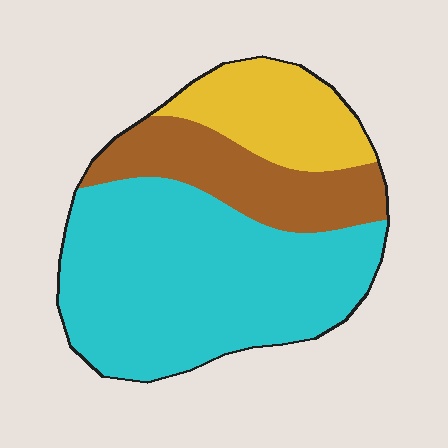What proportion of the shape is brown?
Brown takes up about one fifth (1/5) of the shape.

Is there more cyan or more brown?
Cyan.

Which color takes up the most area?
Cyan, at roughly 60%.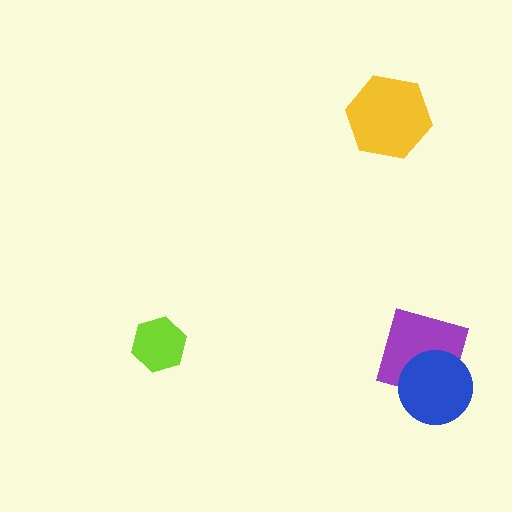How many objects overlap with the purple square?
1 object overlaps with the purple square.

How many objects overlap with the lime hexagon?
0 objects overlap with the lime hexagon.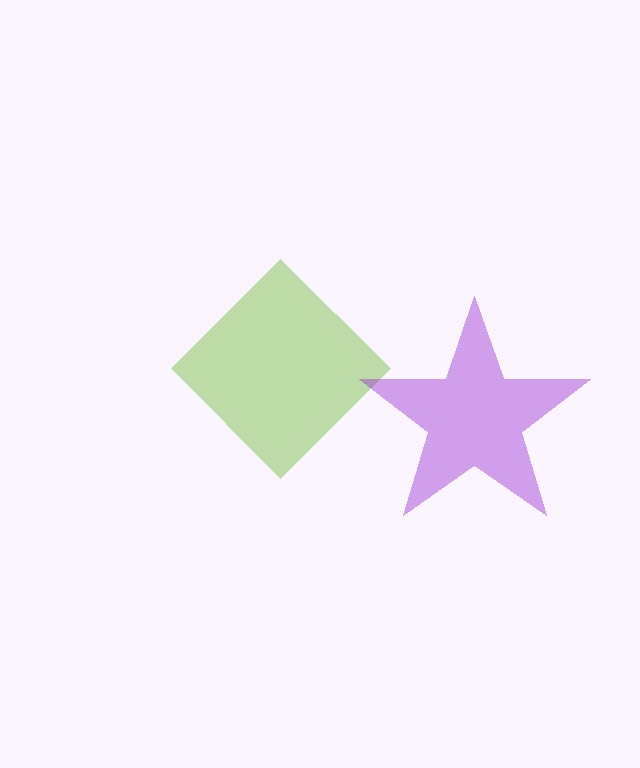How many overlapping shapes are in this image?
There are 2 overlapping shapes in the image.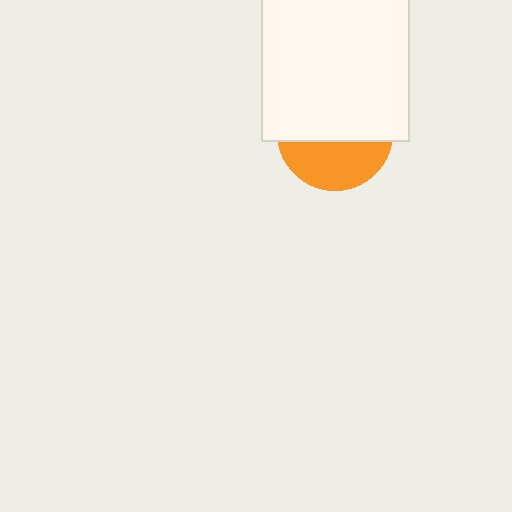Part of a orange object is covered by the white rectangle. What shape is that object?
It is a circle.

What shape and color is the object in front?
The object in front is a white rectangle.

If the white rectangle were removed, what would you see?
You would see the complete orange circle.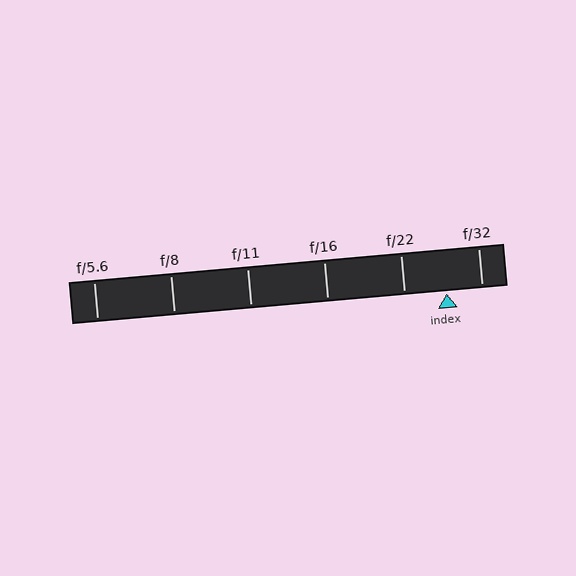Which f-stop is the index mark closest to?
The index mark is closest to f/32.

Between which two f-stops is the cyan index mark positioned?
The index mark is between f/22 and f/32.